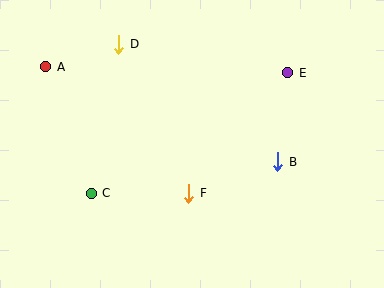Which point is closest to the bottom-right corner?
Point B is closest to the bottom-right corner.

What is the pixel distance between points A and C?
The distance between A and C is 134 pixels.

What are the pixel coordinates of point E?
Point E is at (288, 73).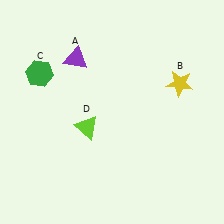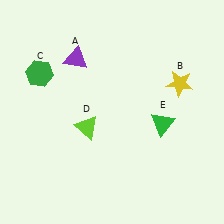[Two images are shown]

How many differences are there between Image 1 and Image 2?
There is 1 difference between the two images.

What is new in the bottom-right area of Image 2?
A green triangle (E) was added in the bottom-right area of Image 2.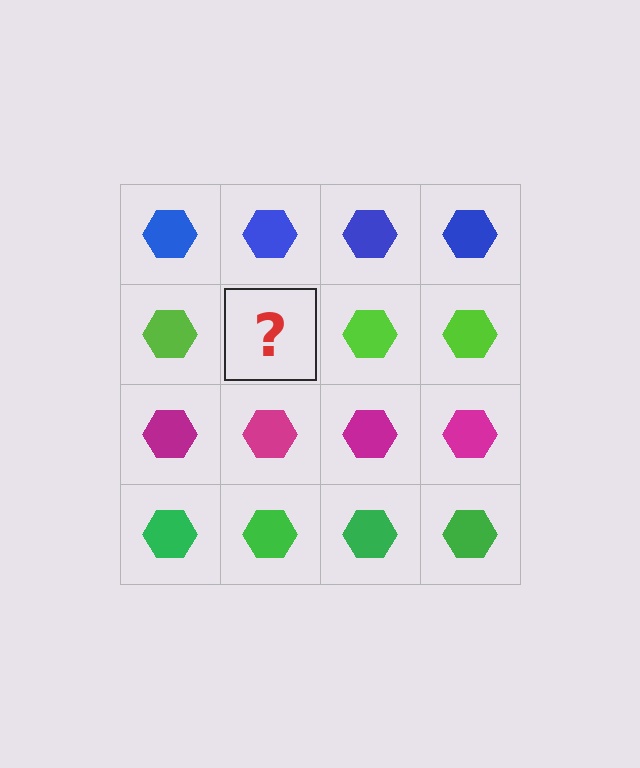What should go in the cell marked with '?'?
The missing cell should contain a lime hexagon.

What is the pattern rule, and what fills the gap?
The rule is that each row has a consistent color. The gap should be filled with a lime hexagon.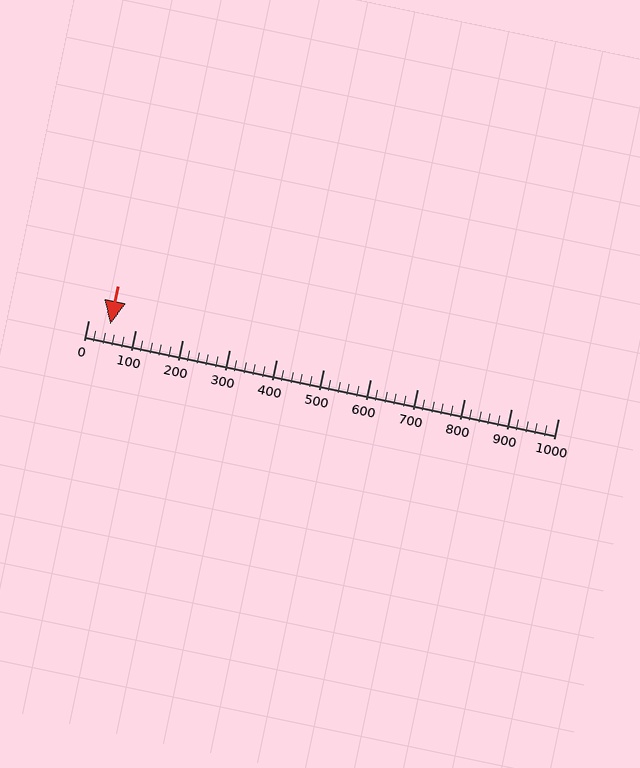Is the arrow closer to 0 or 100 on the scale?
The arrow is closer to 0.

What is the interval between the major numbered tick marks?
The major tick marks are spaced 100 units apart.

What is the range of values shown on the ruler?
The ruler shows values from 0 to 1000.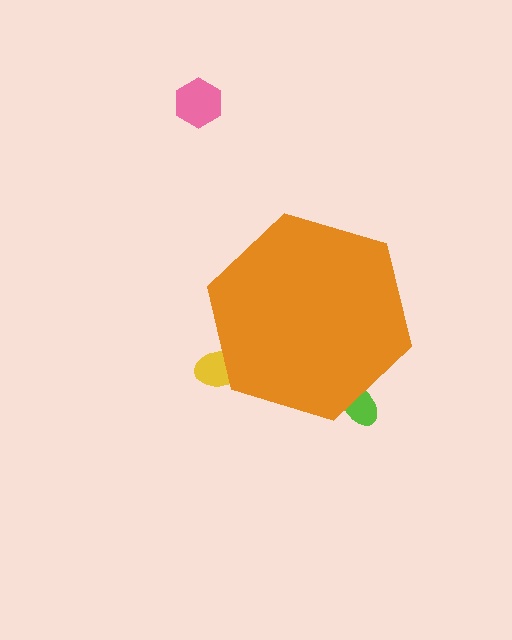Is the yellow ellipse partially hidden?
Yes, the yellow ellipse is partially hidden behind the orange hexagon.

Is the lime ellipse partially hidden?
Yes, the lime ellipse is partially hidden behind the orange hexagon.